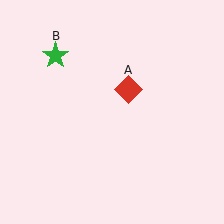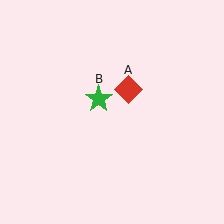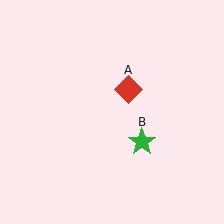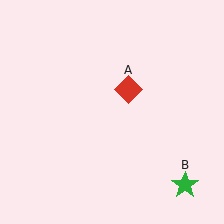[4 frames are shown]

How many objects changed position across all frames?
1 object changed position: green star (object B).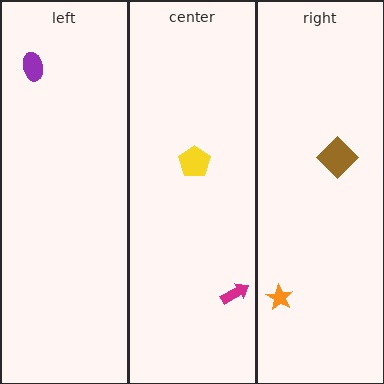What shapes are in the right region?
The orange star, the brown diamond.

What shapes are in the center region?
The magenta arrow, the yellow pentagon.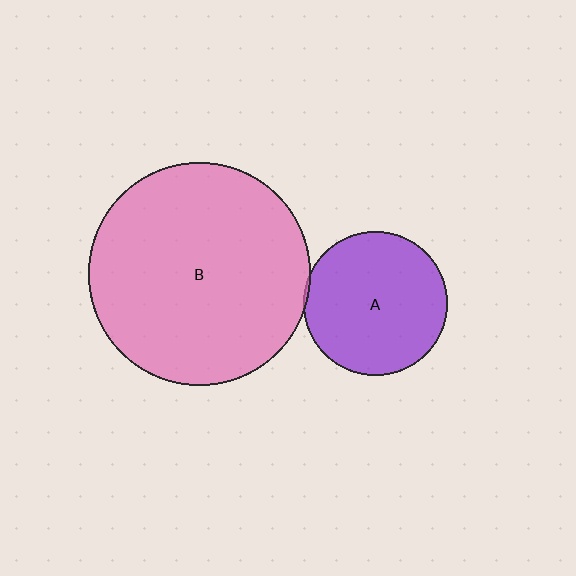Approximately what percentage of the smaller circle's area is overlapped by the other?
Approximately 5%.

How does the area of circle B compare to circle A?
Approximately 2.4 times.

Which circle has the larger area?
Circle B (pink).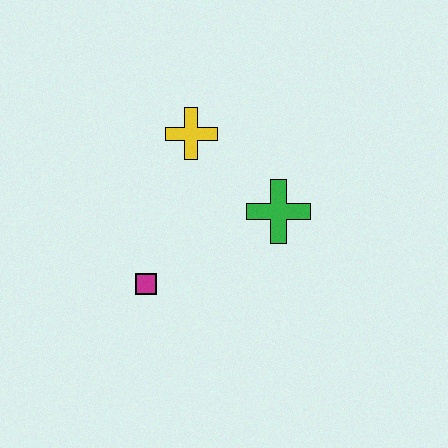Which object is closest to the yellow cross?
The green cross is closest to the yellow cross.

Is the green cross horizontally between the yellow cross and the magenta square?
No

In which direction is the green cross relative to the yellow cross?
The green cross is to the right of the yellow cross.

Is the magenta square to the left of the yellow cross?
Yes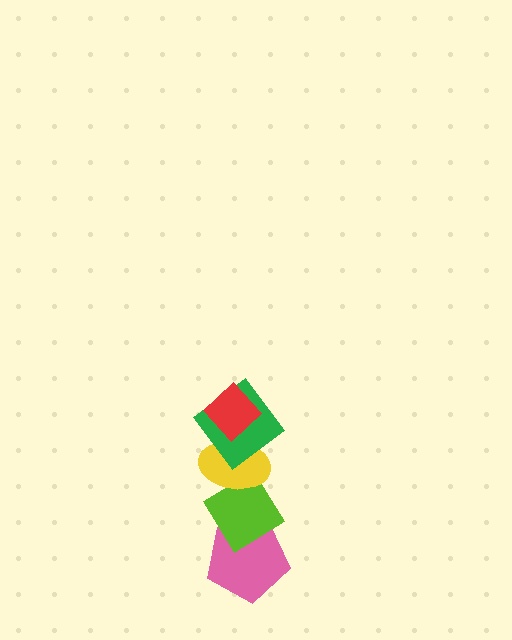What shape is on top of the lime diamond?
The yellow ellipse is on top of the lime diamond.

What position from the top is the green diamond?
The green diamond is 2nd from the top.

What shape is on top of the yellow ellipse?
The green diamond is on top of the yellow ellipse.